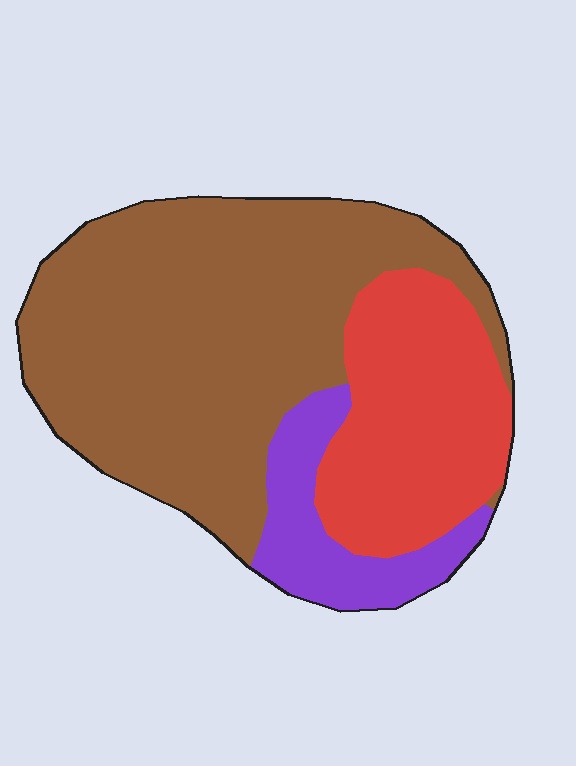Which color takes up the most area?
Brown, at roughly 60%.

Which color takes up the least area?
Purple, at roughly 15%.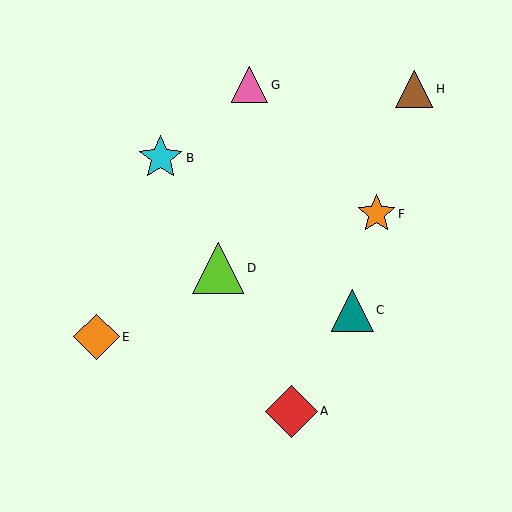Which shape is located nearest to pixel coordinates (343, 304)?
The teal triangle (labeled C) at (352, 310) is nearest to that location.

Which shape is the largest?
The red diamond (labeled A) is the largest.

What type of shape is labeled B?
Shape B is a cyan star.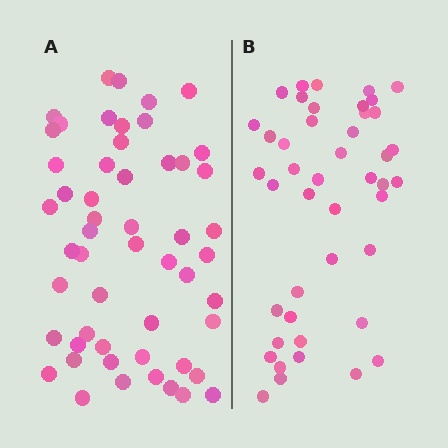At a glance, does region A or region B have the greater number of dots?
Region A (the left region) has more dots.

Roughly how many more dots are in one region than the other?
Region A has roughly 8 or so more dots than region B.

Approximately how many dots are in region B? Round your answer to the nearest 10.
About 40 dots. (The exact count is 44, which rounds to 40.)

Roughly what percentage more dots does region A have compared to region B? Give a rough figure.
About 20% more.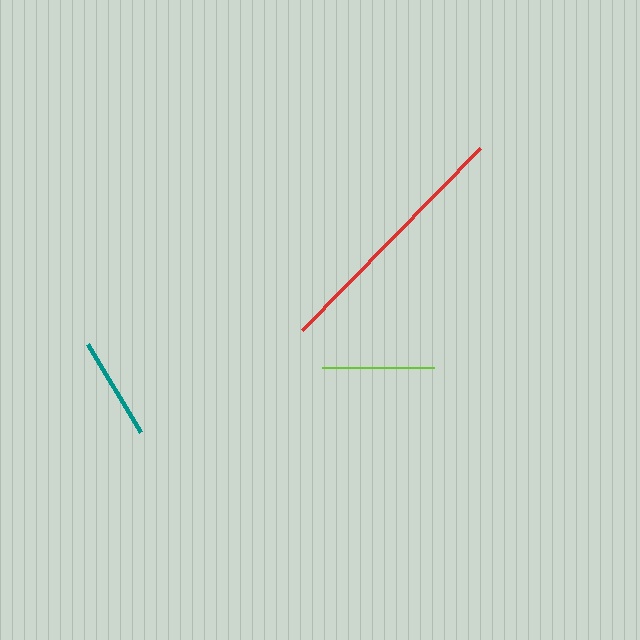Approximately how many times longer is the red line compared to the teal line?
The red line is approximately 2.5 times the length of the teal line.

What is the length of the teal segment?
The teal segment is approximately 103 pixels long.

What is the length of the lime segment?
The lime segment is approximately 112 pixels long.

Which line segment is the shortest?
The teal line is the shortest at approximately 103 pixels.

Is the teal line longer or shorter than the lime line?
The lime line is longer than the teal line.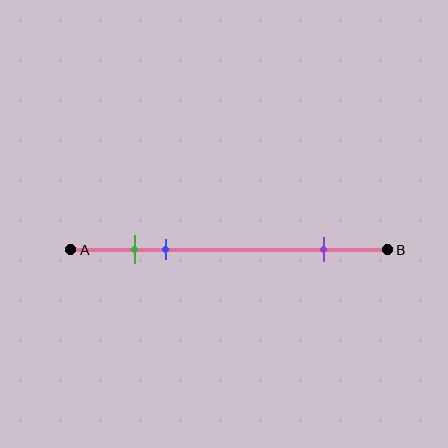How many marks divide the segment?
There are 3 marks dividing the segment.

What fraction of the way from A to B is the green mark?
The green mark is approximately 20% (0.2) of the way from A to B.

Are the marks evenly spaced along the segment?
No, the marks are not evenly spaced.